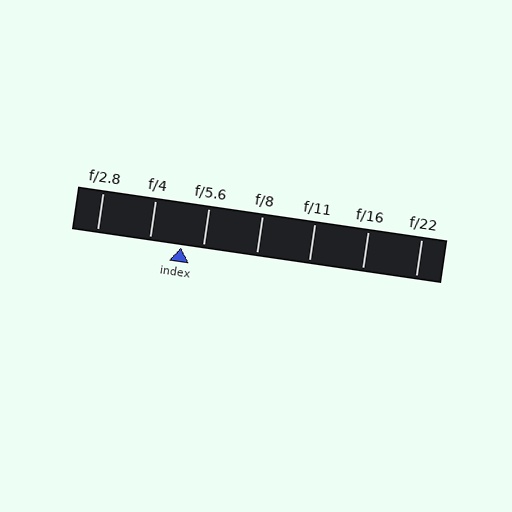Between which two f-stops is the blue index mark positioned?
The index mark is between f/4 and f/5.6.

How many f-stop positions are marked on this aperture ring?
There are 7 f-stop positions marked.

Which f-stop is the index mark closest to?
The index mark is closest to f/5.6.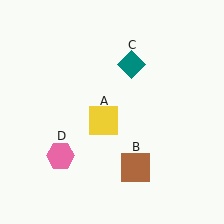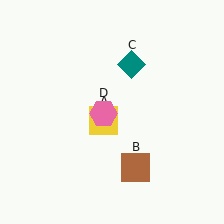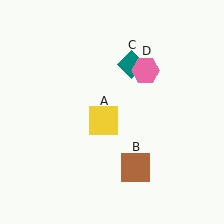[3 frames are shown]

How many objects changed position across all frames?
1 object changed position: pink hexagon (object D).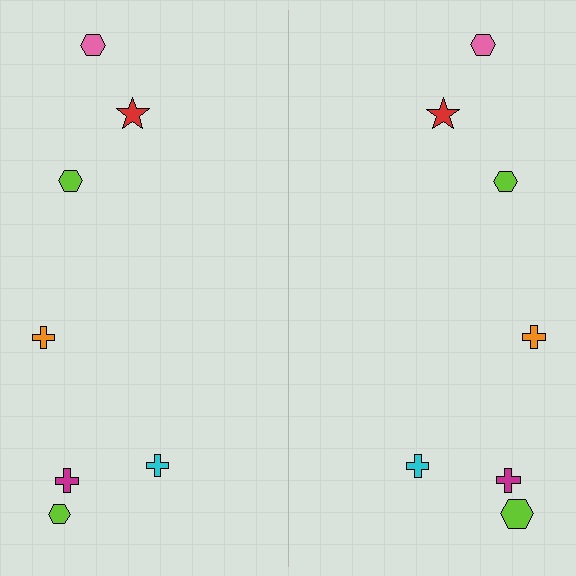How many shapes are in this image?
There are 14 shapes in this image.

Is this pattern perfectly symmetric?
No, the pattern is not perfectly symmetric. The lime hexagon on the right side has a different size than its mirror counterpart.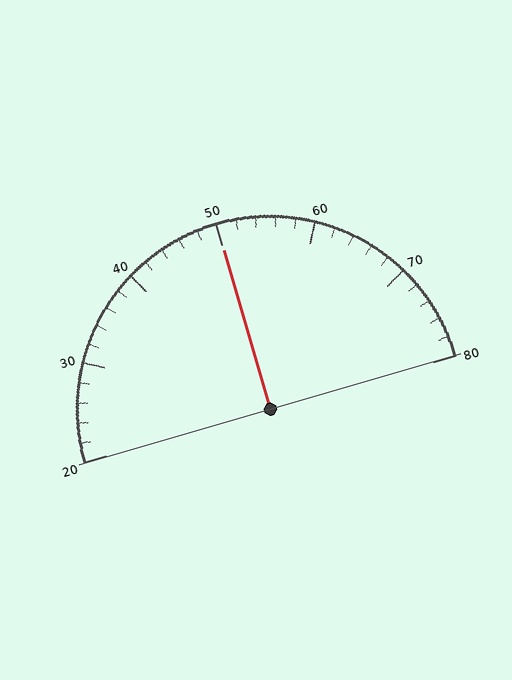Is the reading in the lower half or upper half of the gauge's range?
The reading is in the upper half of the range (20 to 80).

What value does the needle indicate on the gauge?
The needle indicates approximately 50.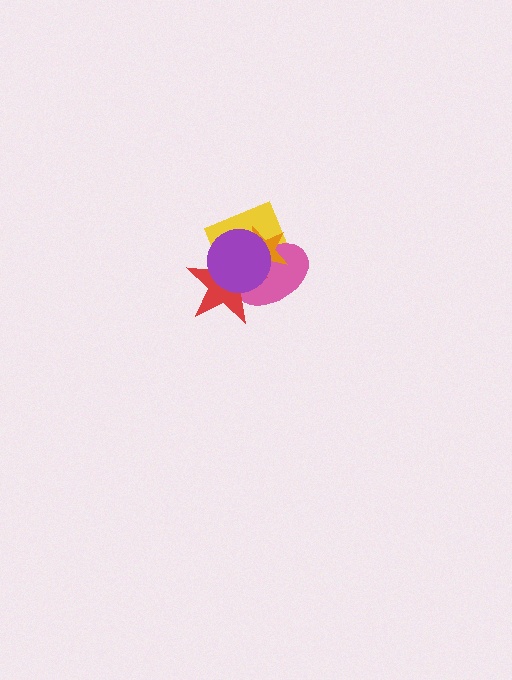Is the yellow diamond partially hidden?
Yes, it is partially covered by another shape.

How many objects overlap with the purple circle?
4 objects overlap with the purple circle.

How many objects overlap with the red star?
4 objects overlap with the red star.